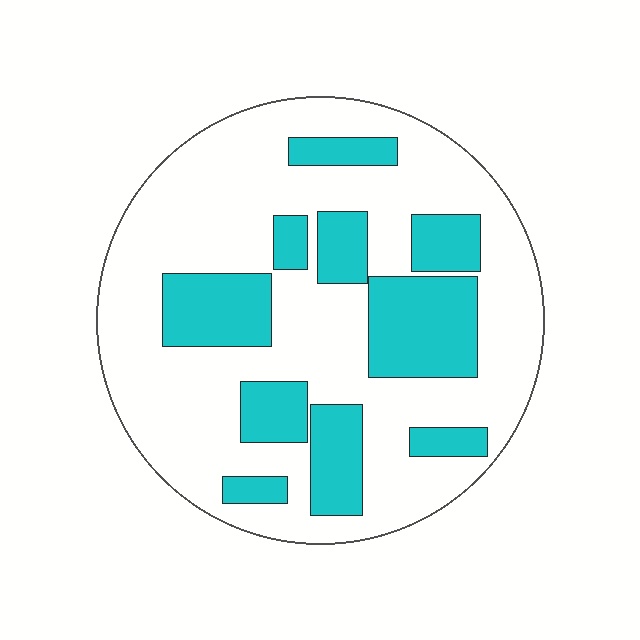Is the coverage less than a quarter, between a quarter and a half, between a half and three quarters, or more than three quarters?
Between a quarter and a half.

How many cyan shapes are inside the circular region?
10.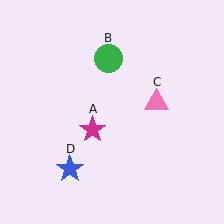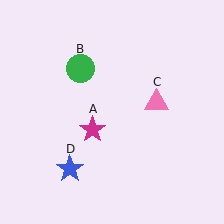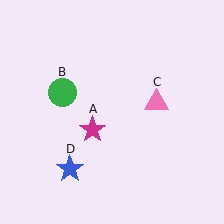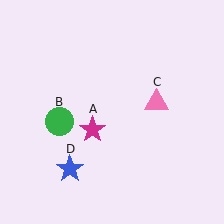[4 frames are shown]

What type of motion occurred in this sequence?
The green circle (object B) rotated counterclockwise around the center of the scene.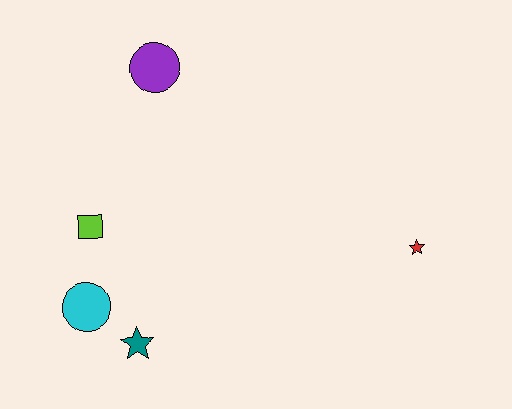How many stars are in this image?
There are 2 stars.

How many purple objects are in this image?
There is 1 purple object.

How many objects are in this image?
There are 5 objects.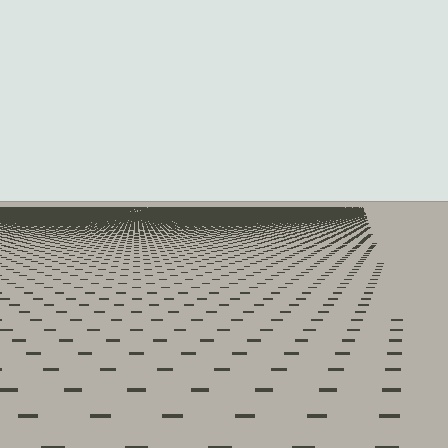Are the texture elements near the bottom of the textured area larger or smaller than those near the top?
Larger. Near the bottom, elements are closer to the viewer and appear at a bigger on-screen size.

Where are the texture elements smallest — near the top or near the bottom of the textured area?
Near the top.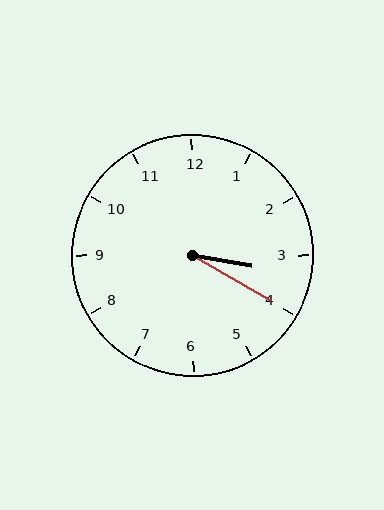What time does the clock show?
3:20.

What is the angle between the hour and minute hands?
Approximately 20 degrees.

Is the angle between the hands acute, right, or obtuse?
It is acute.